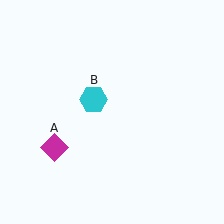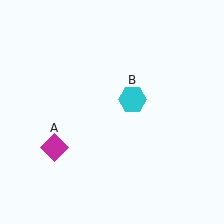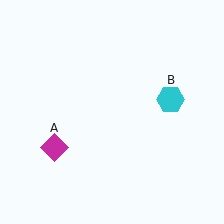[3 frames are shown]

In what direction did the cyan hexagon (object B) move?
The cyan hexagon (object B) moved right.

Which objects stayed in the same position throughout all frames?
Magenta diamond (object A) remained stationary.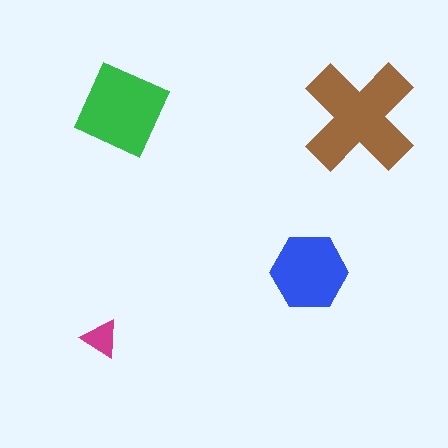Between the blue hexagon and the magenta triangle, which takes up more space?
The blue hexagon.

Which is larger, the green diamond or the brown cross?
The brown cross.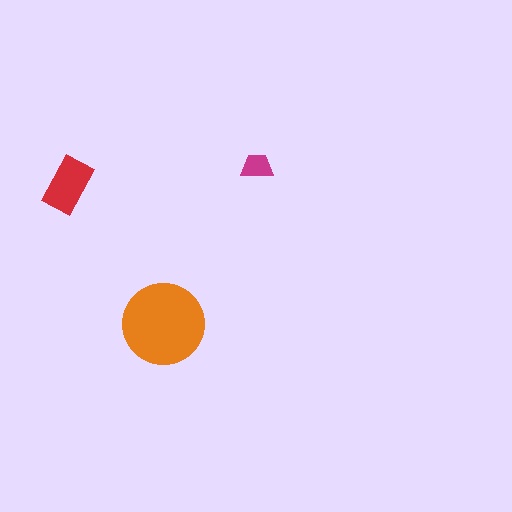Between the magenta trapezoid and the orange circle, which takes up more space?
The orange circle.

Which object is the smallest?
The magenta trapezoid.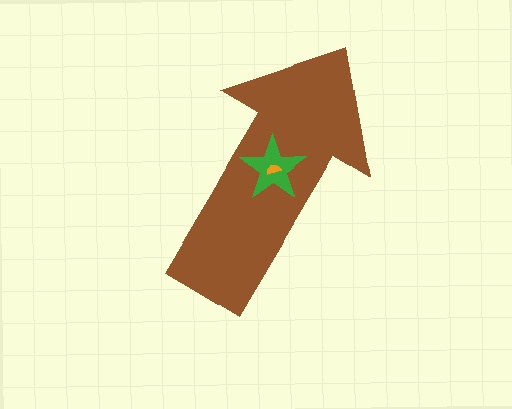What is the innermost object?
The orange semicircle.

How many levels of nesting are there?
3.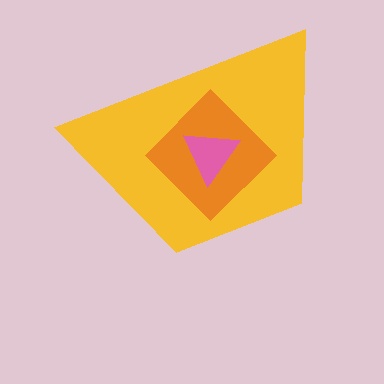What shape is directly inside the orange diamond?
The pink triangle.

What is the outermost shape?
The yellow trapezoid.